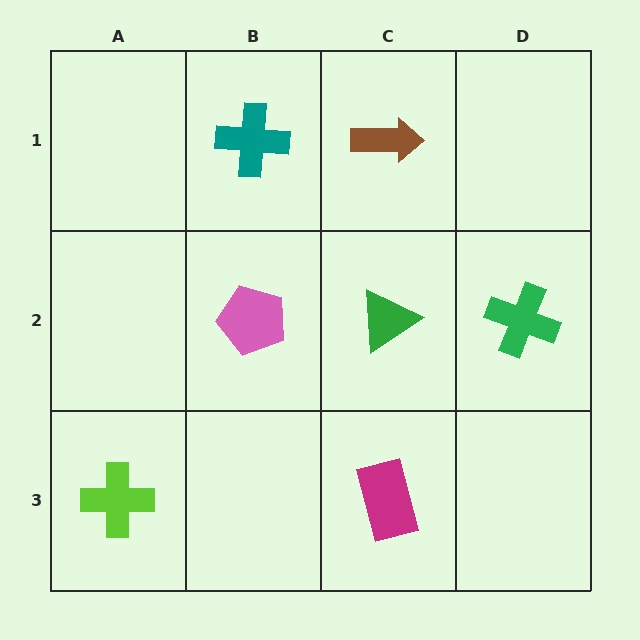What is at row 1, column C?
A brown arrow.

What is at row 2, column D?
A green cross.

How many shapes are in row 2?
3 shapes.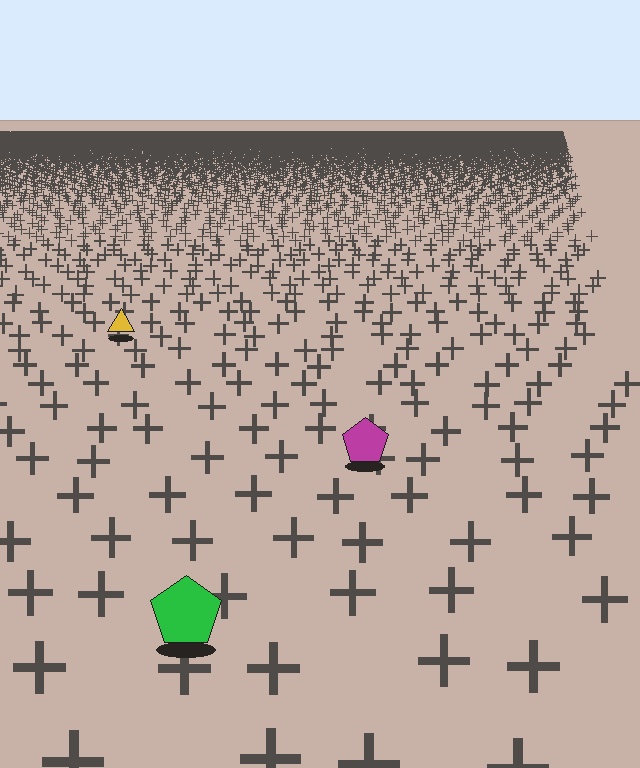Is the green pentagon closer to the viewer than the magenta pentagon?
Yes. The green pentagon is closer — you can tell from the texture gradient: the ground texture is coarser near it.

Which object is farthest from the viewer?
The yellow triangle is farthest from the viewer. It appears smaller and the ground texture around it is denser.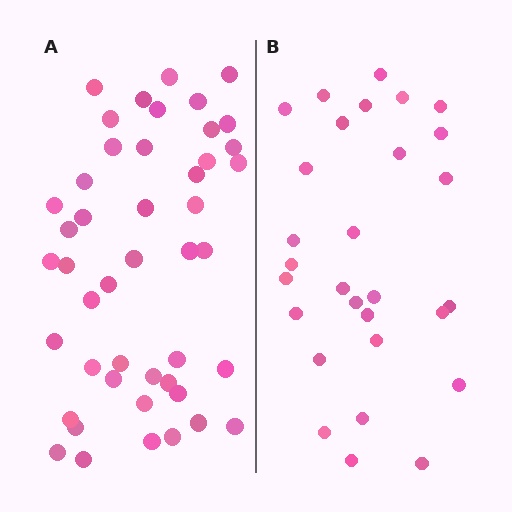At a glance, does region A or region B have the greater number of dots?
Region A (the left region) has more dots.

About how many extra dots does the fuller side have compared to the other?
Region A has approximately 15 more dots than region B.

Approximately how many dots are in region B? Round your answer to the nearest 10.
About 30 dots. (The exact count is 29, which rounds to 30.)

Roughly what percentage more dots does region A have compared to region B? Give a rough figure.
About 60% more.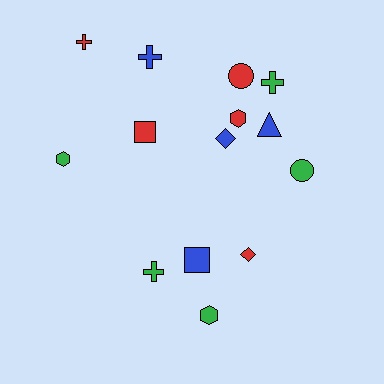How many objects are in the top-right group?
There are 6 objects.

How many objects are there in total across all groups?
There are 14 objects.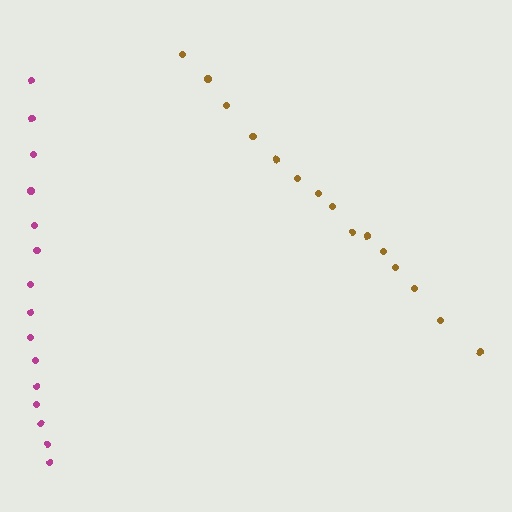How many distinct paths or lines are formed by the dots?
There are 2 distinct paths.